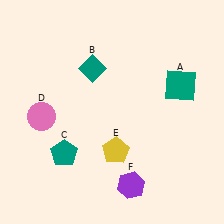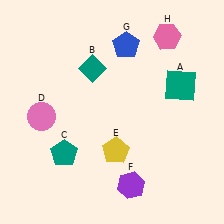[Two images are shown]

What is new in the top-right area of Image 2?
A pink hexagon (H) was added in the top-right area of Image 2.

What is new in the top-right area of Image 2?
A blue pentagon (G) was added in the top-right area of Image 2.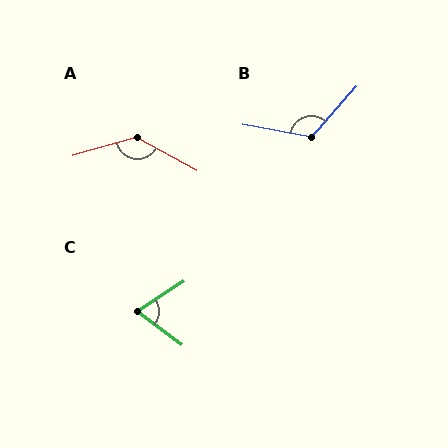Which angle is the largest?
A, at approximately 136 degrees.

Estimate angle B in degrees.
Approximately 121 degrees.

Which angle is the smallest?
C, at approximately 70 degrees.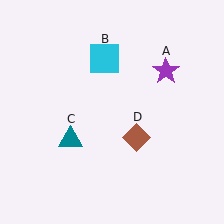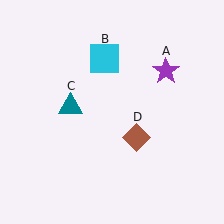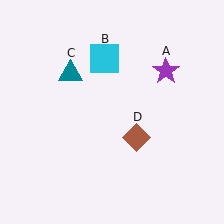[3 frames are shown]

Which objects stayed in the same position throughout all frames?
Purple star (object A) and cyan square (object B) and brown diamond (object D) remained stationary.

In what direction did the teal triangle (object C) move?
The teal triangle (object C) moved up.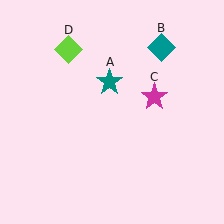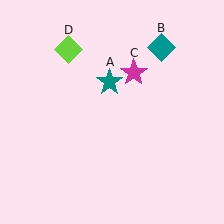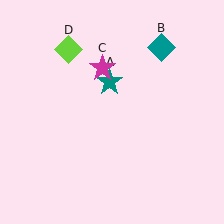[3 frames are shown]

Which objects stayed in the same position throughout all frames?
Teal star (object A) and teal diamond (object B) and lime diamond (object D) remained stationary.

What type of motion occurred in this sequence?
The magenta star (object C) rotated counterclockwise around the center of the scene.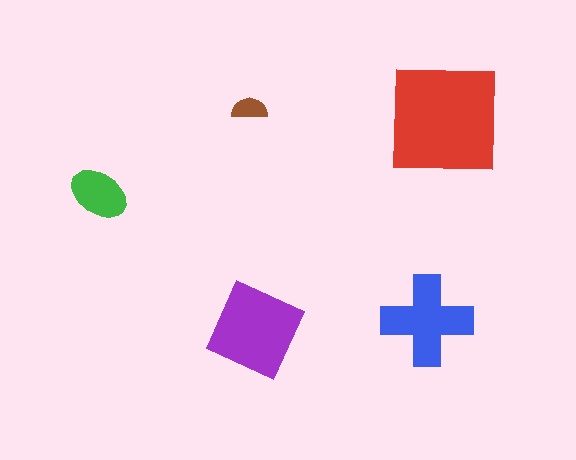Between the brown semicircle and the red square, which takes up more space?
The red square.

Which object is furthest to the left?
The green ellipse is leftmost.